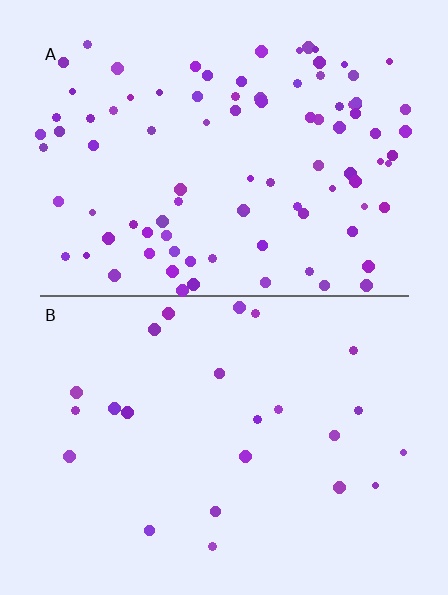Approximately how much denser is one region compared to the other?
Approximately 3.9× — region A over region B.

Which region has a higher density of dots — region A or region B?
A (the top).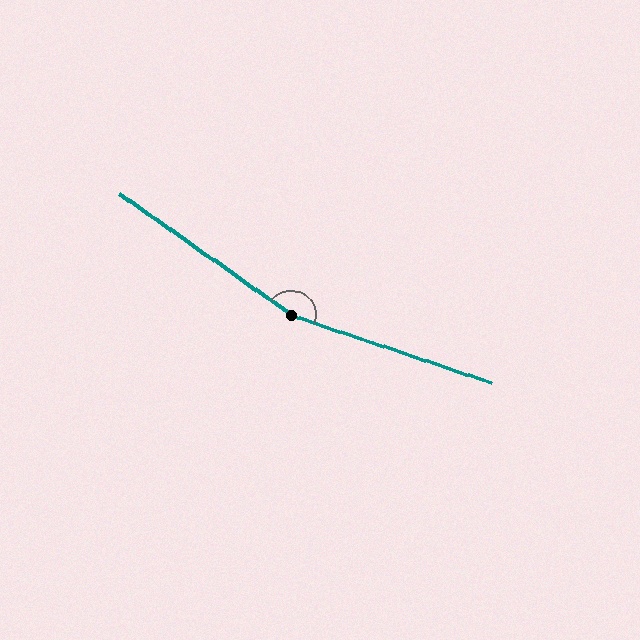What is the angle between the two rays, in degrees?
Approximately 163 degrees.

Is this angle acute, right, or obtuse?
It is obtuse.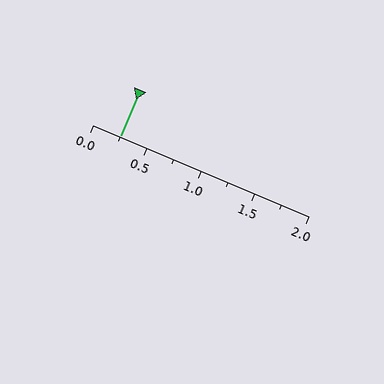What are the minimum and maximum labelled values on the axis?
The axis runs from 0.0 to 2.0.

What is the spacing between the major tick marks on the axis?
The major ticks are spaced 0.5 apart.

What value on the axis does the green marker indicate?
The marker indicates approximately 0.25.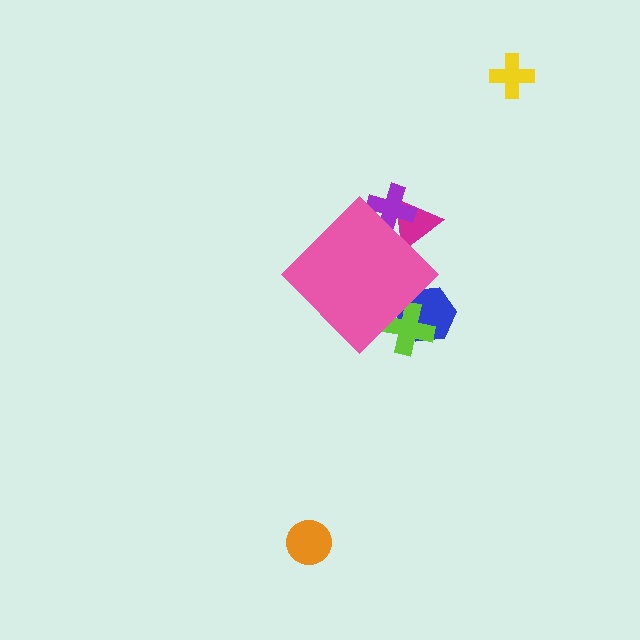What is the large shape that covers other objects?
A pink diamond.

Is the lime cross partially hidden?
Yes, the lime cross is partially hidden behind the pink diamond.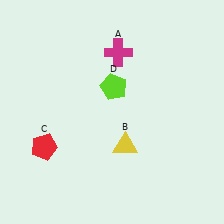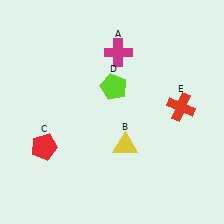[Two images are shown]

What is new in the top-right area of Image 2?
A red cross (E) was added in the top-right area of Image 2.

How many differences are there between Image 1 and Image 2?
There is 1 difference between the two images.